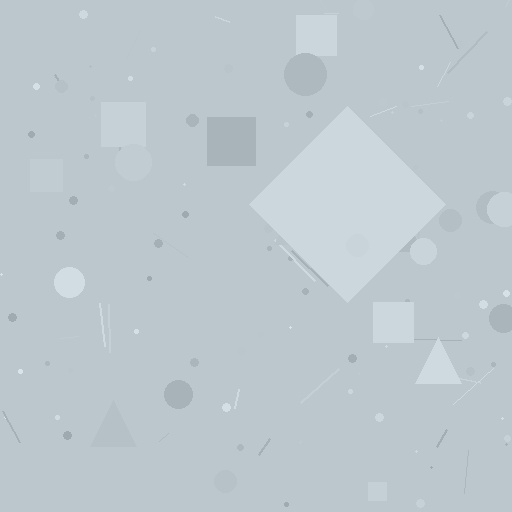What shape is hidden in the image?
A diamond is hidden in the image.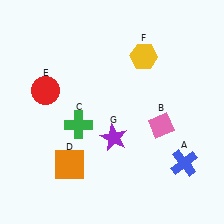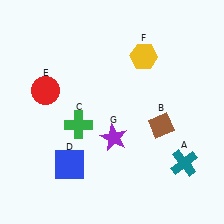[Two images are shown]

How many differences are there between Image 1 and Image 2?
There are 3 differences between the two images.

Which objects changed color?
A changed from blue to teal. B changed from pink to brown. D changed from orange to blue.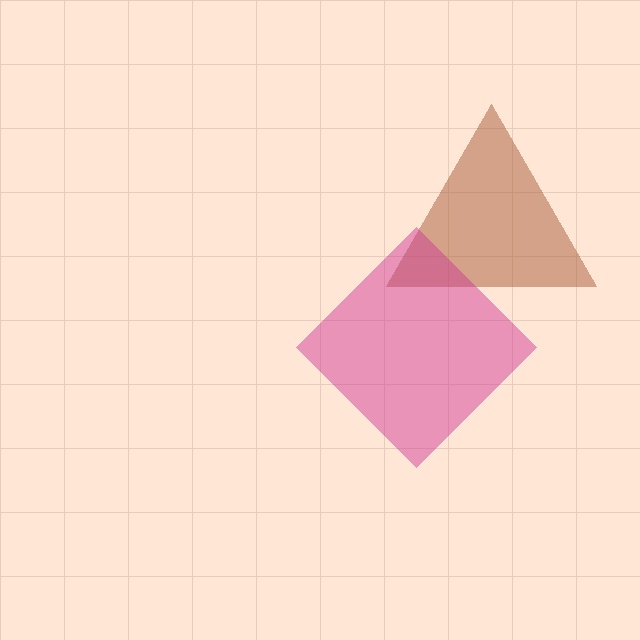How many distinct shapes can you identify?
There are 2 distinct shapes: a brown triangle, a magenta diamond.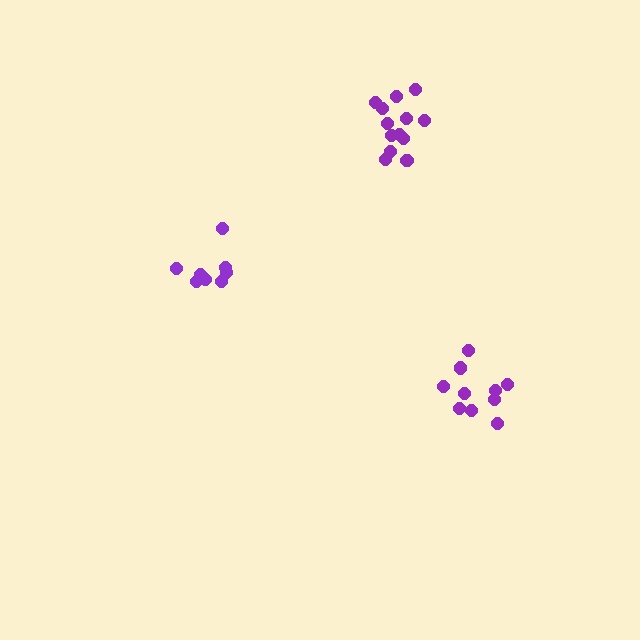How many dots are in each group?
Group 1: 10 dots, Group 2: 8 dots, Group 3: 14 dots (32 total).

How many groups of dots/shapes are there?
There are 3 groups.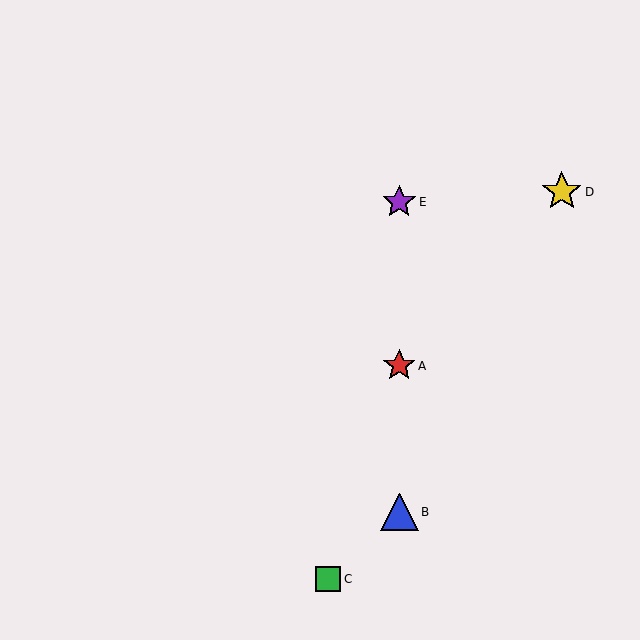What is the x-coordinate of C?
Object C is at x≈328.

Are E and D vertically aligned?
No, E is at x≈399 and D is at x≈562.